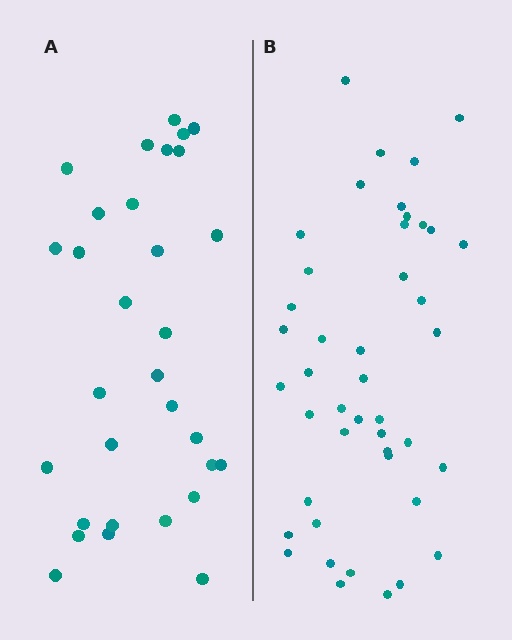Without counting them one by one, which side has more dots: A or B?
Region B (the right region) has more dots.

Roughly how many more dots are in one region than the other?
Region B has approximately 15 more dots than region A.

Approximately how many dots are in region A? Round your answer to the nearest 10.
About 30 dots. (The exact count is 31, which rounds to 30.)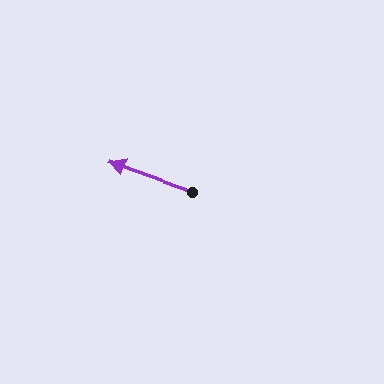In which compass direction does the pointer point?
West.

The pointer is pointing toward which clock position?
Roughly 10 o'clock.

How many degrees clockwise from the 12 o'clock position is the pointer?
Approximately 290 degrees.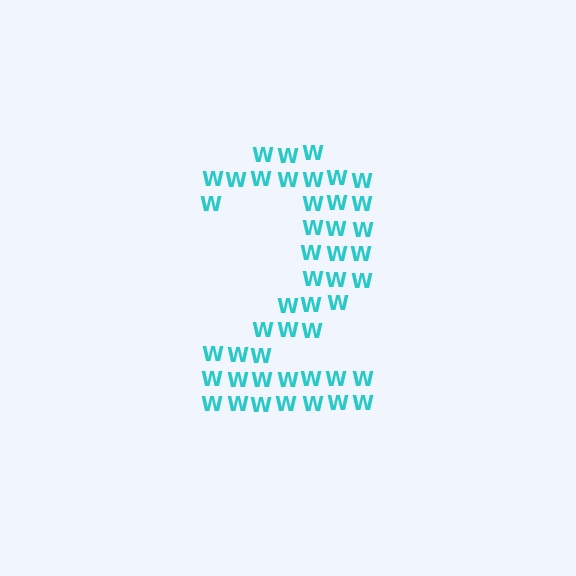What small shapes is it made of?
It is made of small letter W's.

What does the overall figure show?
The overall figure shows the digit 2.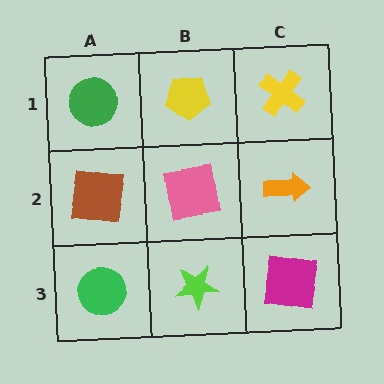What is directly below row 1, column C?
An orange arrow.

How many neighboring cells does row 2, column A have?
3.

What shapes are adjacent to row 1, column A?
A brown square (row 2, column A), a yellow pentagon (row 1, column B).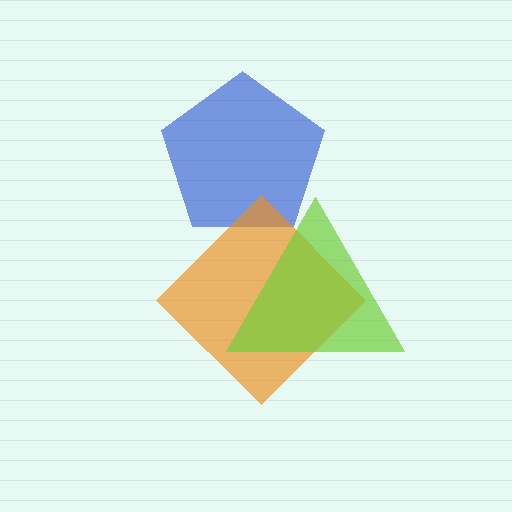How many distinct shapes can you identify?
There are 3 distinct shapes: a blue pentagon, an orange diamond, a lime triangle.